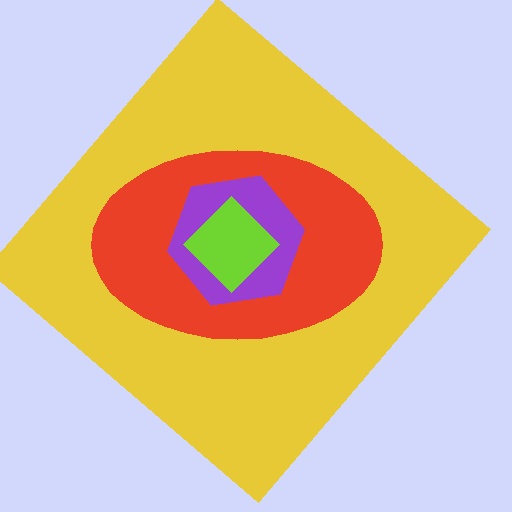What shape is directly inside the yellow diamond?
The red ellipse.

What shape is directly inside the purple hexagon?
The lime diamond.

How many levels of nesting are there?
4.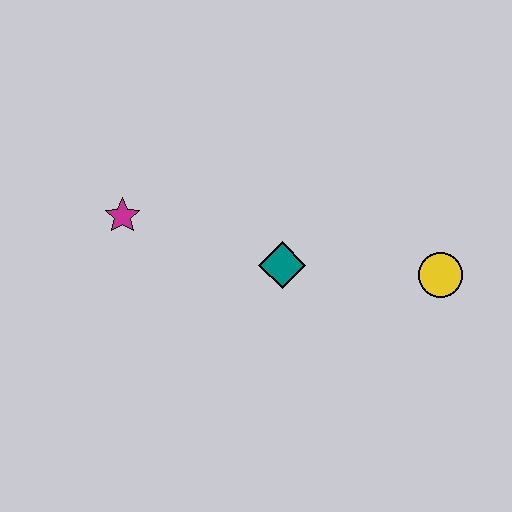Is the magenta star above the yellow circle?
Yes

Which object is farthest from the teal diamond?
The magenta star is farthest from the teal diamond.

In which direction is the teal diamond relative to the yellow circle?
The teal diamond is to the left of the yellow circle.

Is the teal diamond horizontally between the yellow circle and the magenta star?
Yes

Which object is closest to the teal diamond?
The yellow circle is closest to the teal diamond.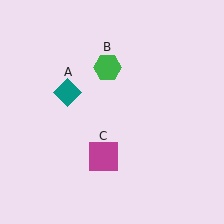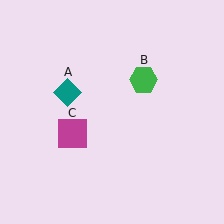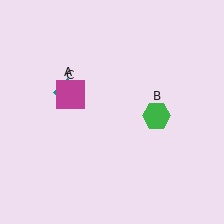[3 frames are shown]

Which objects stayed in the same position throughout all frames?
Teal diamond (object A) remained stationary.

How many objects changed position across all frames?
2 objects changed position: green hexagon (object B), magenta square (object C).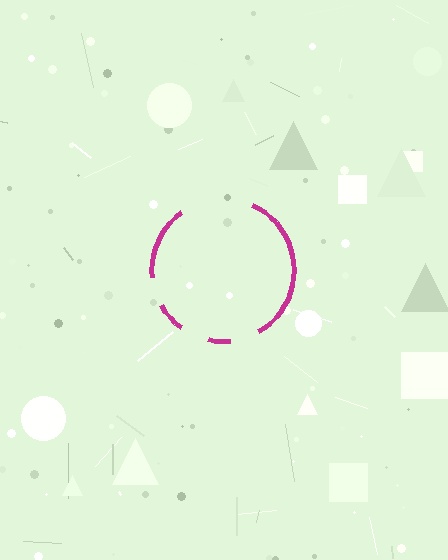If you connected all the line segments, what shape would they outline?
They would outline a circle.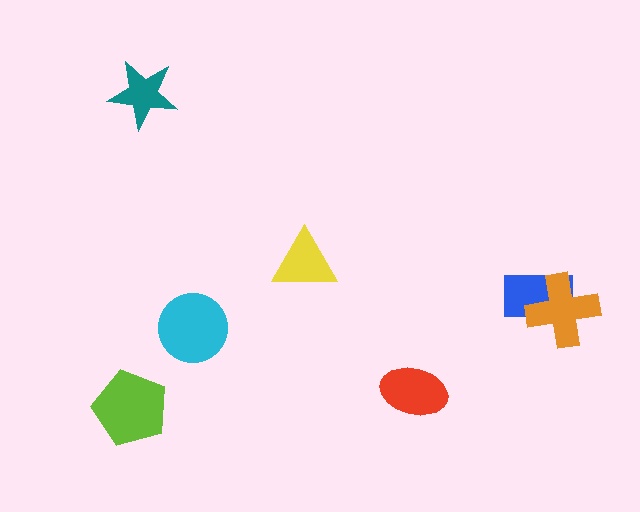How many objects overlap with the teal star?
0 objects overlap with the teal star.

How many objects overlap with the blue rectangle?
1 object overlaps with the blue rectangle.